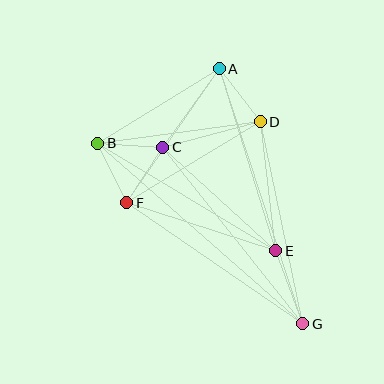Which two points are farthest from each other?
Points B and G are farthest from each other.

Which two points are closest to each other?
Points B and C are closest to each other.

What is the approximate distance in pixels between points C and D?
The distance between C and D is approximately 101 pixels.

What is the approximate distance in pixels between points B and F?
The distance between B and F is approximately 66 pixels.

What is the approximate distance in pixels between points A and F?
The distance between A and F is approximately 163 pixels.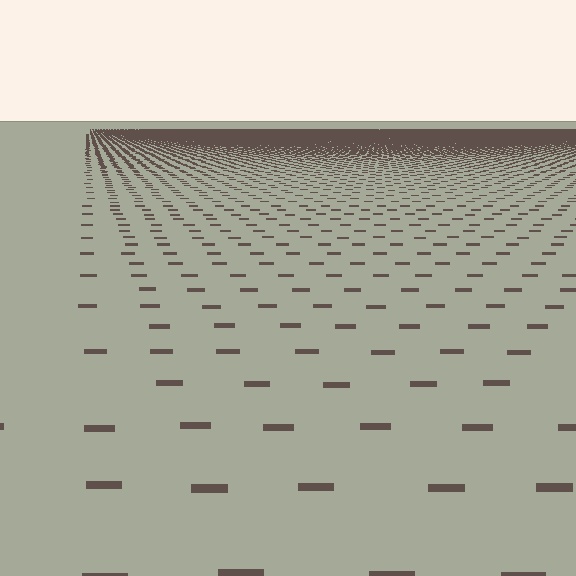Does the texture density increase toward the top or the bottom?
Density increases toward the top.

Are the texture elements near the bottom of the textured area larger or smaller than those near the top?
Larger. Near the bottom, elements are closer to the viewer and appear at a bigger on-screen size.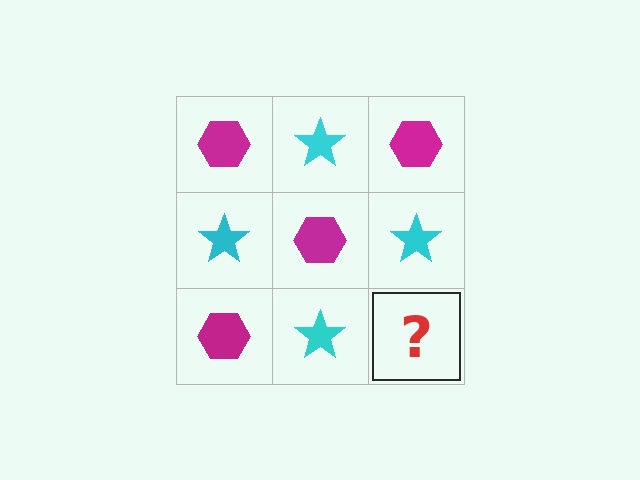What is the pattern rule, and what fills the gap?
The rule is that it alternates magenta hexagon and cyan star in a checkerboard pattern. The gap should be filled with a magenta hexagon.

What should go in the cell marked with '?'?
The missing cell should contain a magenta hexagon.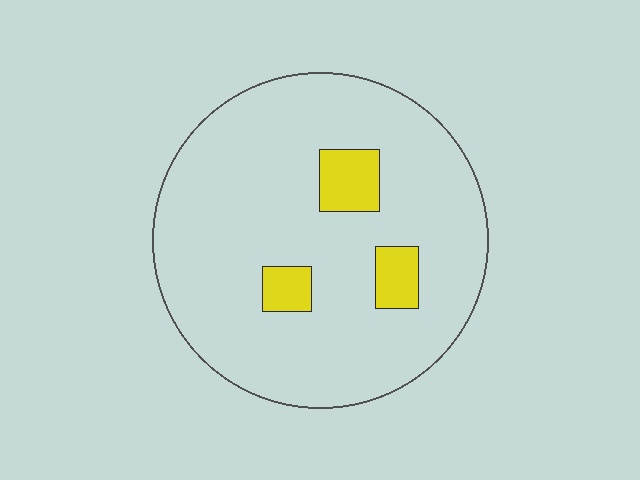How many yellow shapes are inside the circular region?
3.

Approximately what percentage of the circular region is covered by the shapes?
Approximately 10%.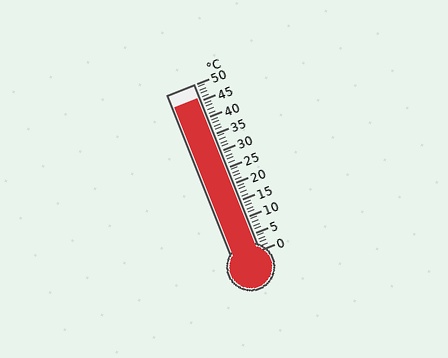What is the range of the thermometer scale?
The thermometer scale ranges from 0°C to 50°C.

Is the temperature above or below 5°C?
The temperature is above 5°C.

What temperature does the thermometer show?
The thermometer shows approximately 46°C.